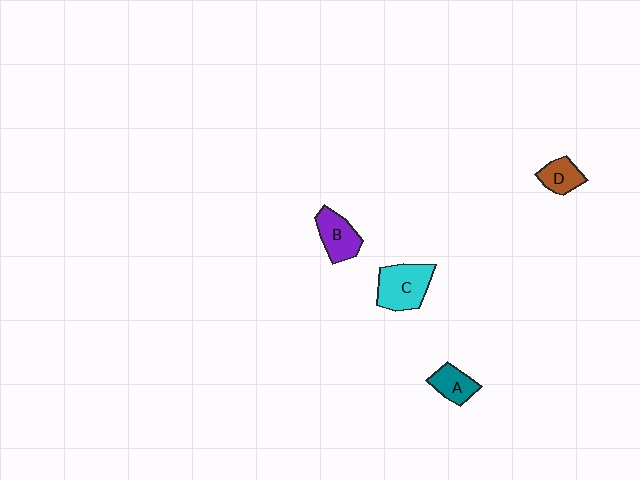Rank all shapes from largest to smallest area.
From largest to smallest: C (cyan), B (purple), A (teal), D (brown).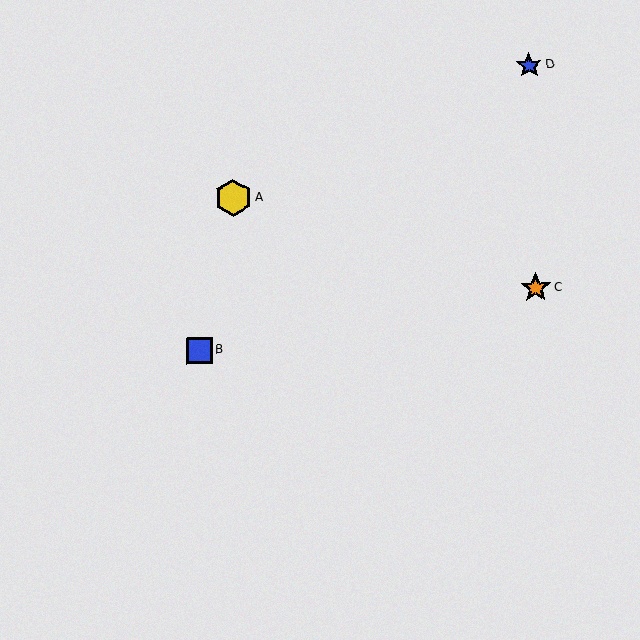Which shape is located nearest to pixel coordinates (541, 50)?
The blue star (labeled D) at (529, 65) is nearest to that location.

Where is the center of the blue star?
The center of the blue star is at (529, 65).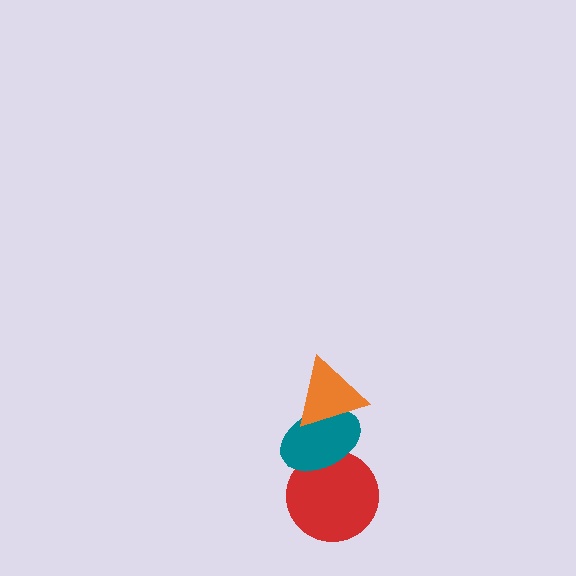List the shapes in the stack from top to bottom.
From top to bottom: the orange triangle, the teal ellipse, the red circle.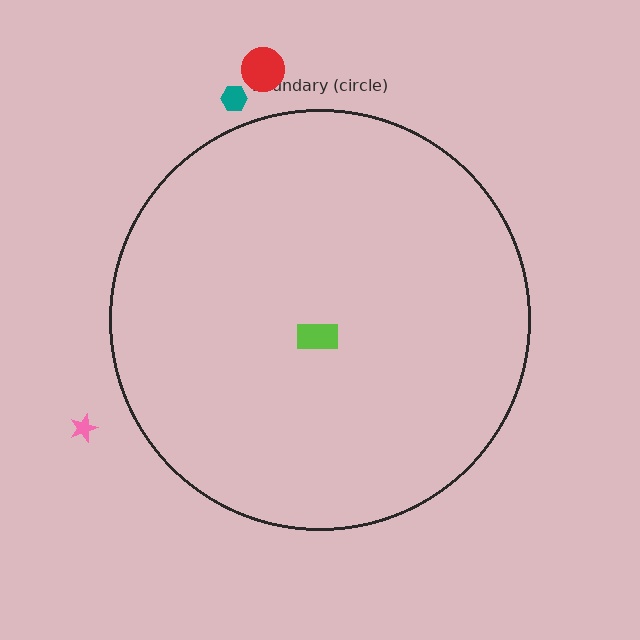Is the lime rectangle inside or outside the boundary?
Inside.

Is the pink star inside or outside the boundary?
Outside.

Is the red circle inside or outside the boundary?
Outside.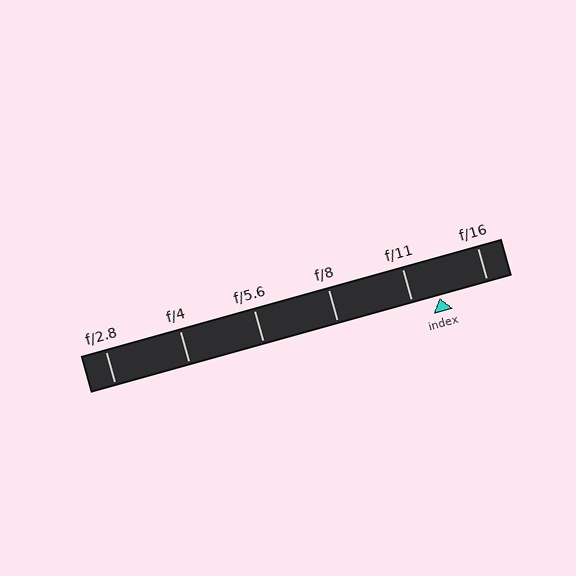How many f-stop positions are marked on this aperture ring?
There are 6 f-stop positions marked.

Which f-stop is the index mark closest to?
The index mark is closest to f/11.